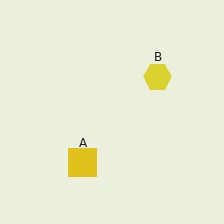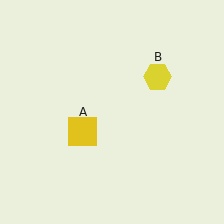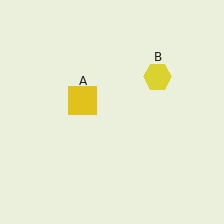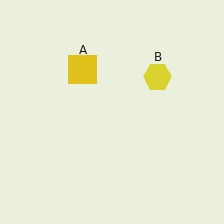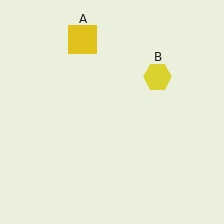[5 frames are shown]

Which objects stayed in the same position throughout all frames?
Yellow hexagon (object B) remained stationary.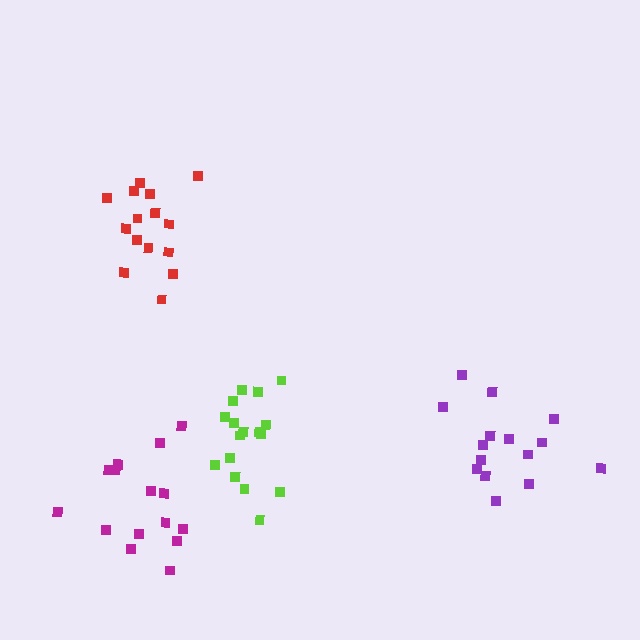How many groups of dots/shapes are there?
There are 4 groups.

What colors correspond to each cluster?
The clusters are colored: lime, red, magenta, purple.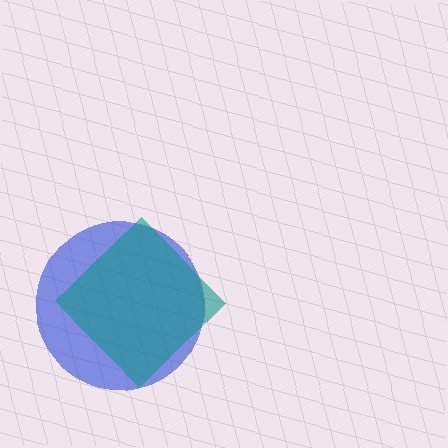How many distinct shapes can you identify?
There are 2 distinct shapes: a blue circle, a teal diamond.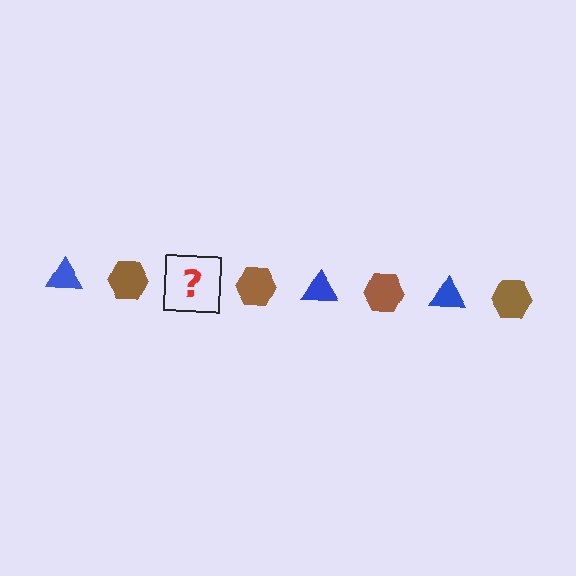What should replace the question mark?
The question mark should be replaced with a blue triangle.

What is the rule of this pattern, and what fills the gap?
The rule is that the pattern alternates between blue triangle and brown hexagon. The gap should be filled with a blue triangle.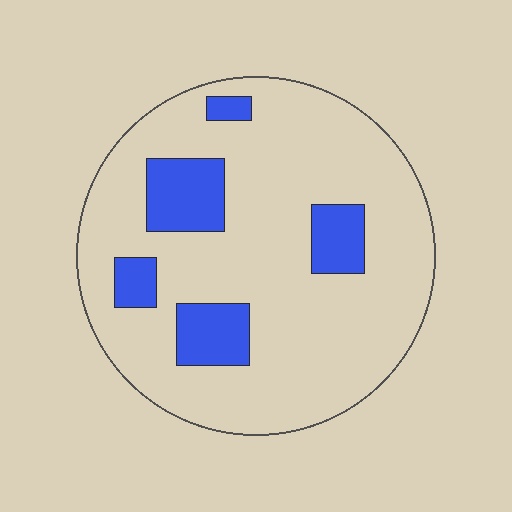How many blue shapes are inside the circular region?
5.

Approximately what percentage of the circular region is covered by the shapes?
Approximately 15%.